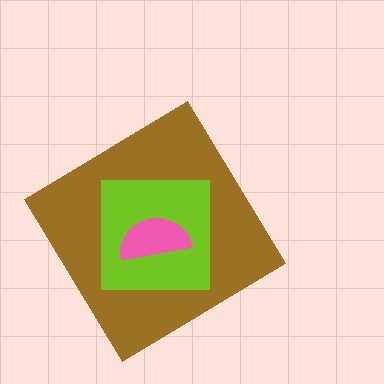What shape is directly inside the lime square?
The pink semicircle.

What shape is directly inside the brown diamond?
The lime square.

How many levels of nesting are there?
3.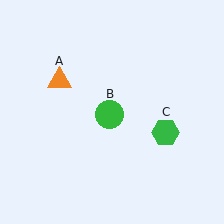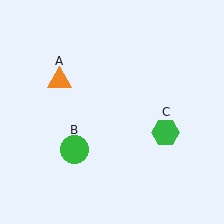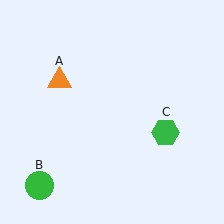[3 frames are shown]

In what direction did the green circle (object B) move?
The green circle (object B) moved down and to the left.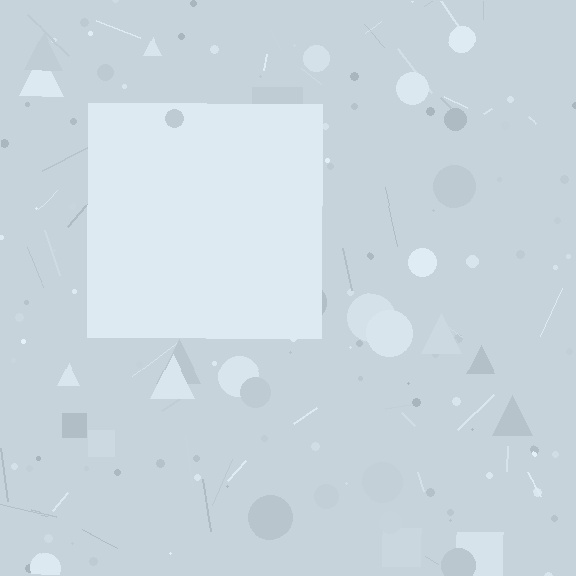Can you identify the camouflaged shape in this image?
The camouflaged shape is a square.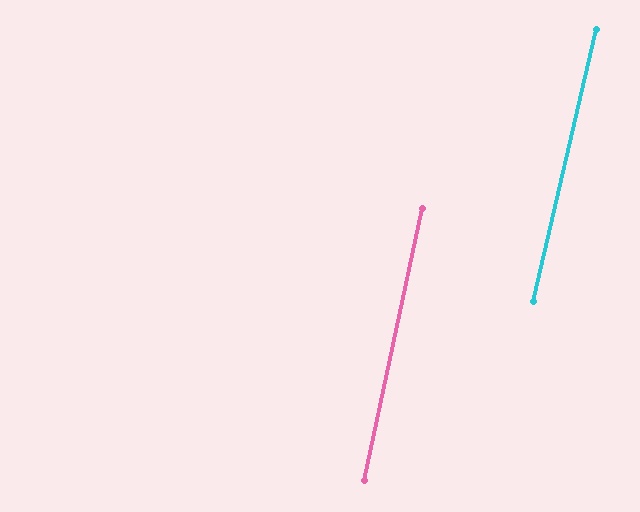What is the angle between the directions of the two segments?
Approximately 1 degree.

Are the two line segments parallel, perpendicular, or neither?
Parallel — their directions differ by only 1.0°.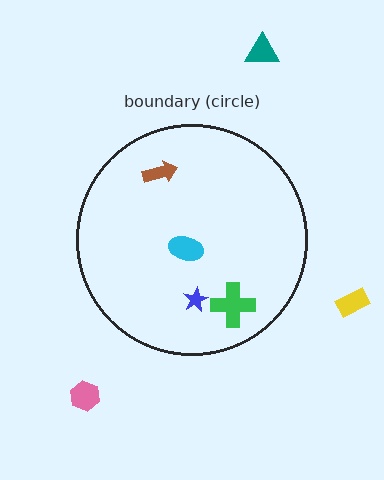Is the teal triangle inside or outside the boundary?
Outside.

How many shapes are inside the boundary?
4 inside, 3 outside.